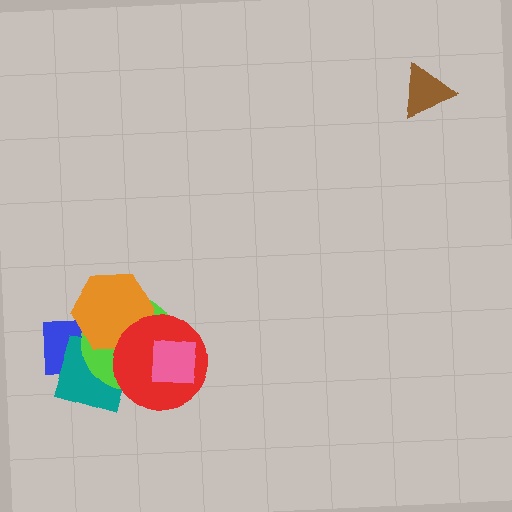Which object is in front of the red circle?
The pink square is in front of the red circle.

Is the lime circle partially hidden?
Yes, it is partially covered by another shape.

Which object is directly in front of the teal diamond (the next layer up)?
The lime circle is directly in front of the teal diamond.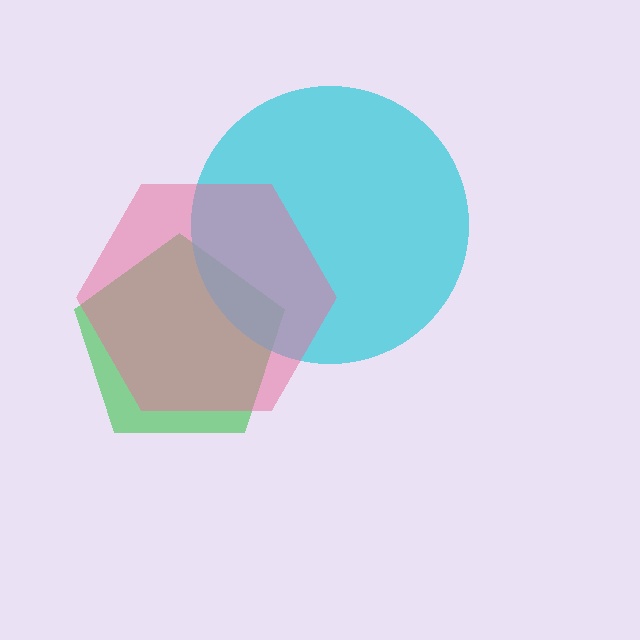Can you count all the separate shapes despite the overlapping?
Yes, there are 3 separate shapes.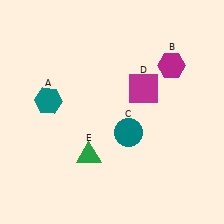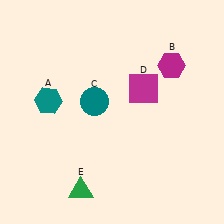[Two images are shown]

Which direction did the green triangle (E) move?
The green triangle (E) moved down.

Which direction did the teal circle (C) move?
The teal circle (C) moved left.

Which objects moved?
The objects that moved are: the teal circle (C), the green triangle (E).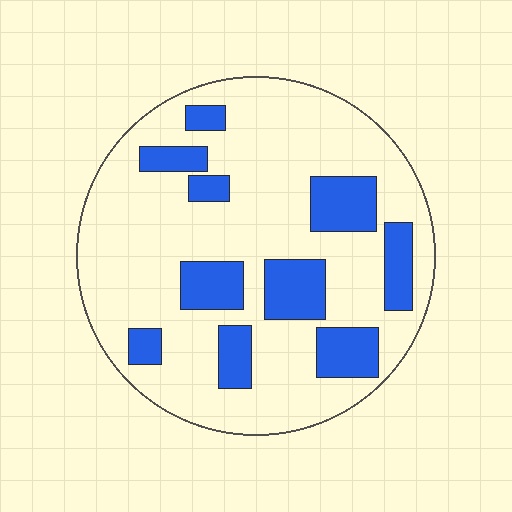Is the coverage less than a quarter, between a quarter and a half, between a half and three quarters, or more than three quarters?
Less than a quarter.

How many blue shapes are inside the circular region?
10.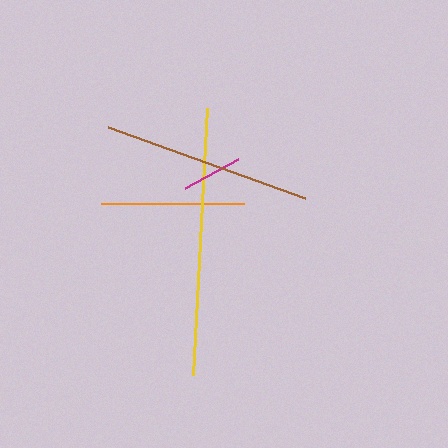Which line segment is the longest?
The yellow line is the longest at approximately 268 pixels.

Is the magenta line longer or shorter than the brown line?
The brown line is longer than the magenta line.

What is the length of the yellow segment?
The yellow segment is approximately 268 pixels long.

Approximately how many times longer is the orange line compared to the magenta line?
The orange line is approximately 2.4 times the length of the magenta line.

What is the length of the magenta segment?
The magenta segment is approximately 60 pixels long.